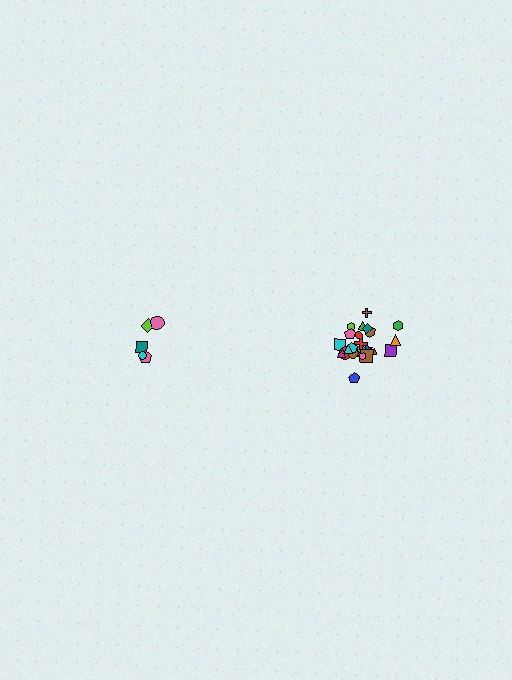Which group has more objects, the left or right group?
The right group.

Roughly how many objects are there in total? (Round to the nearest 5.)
Roughly 30 objects in total.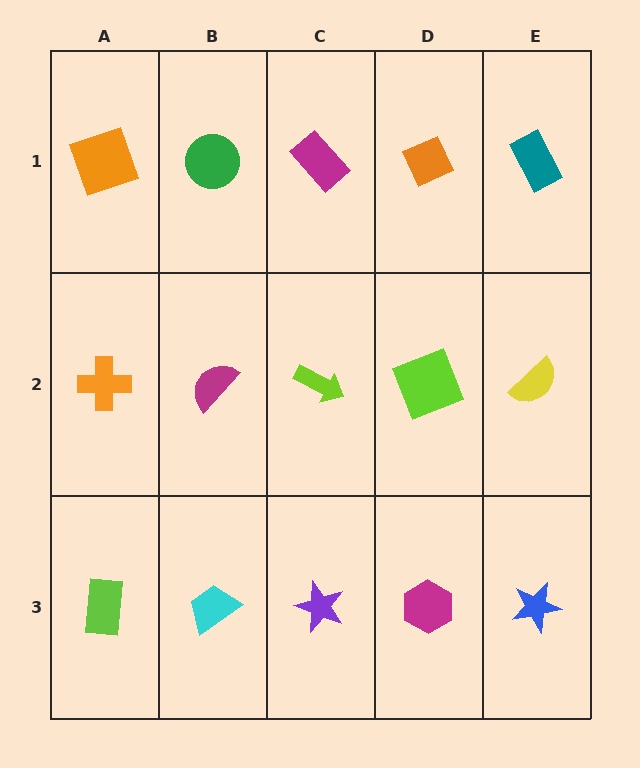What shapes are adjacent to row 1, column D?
A lime square (row 2, column D), a magenta rectangle (row 1, column C), a teal rectangle (row 1, column E).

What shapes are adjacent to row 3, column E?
A yellow semicircle (row 2, column E), a magenta hexagon (row 3, column D).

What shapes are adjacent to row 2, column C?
A magenta rectangle (row 1, column C), a purple star (row 3, column C), a magenta semicircle (row 2, column B), a lime square (row 2, column D).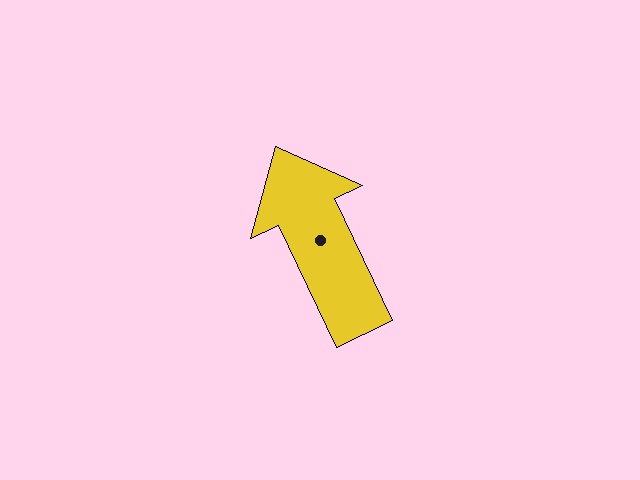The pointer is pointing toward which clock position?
Roughly 11 o'clock.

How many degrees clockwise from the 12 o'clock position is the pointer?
Approximately 334 degrees.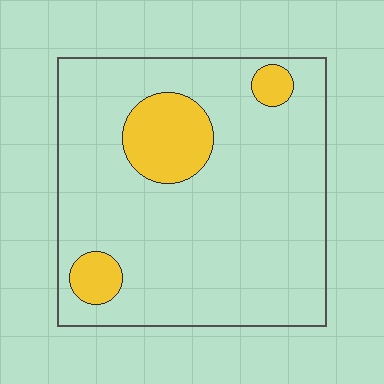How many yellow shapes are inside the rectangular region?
3.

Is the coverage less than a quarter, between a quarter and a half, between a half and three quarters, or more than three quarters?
Less than a quarter.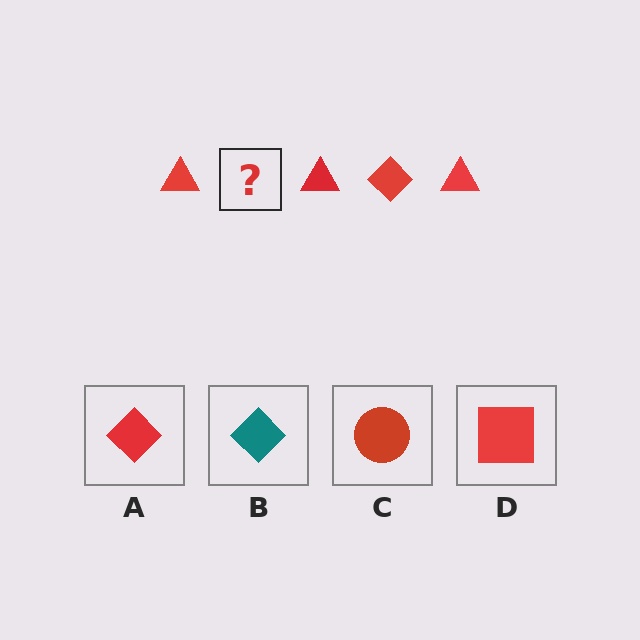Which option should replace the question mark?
Option A.